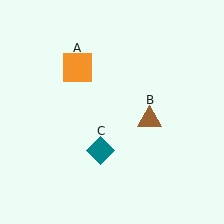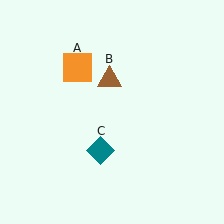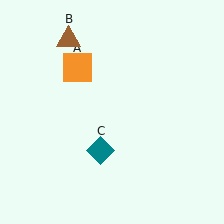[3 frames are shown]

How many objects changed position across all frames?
1 object changed position: brown triangle (object B).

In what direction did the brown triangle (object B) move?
The brown triangle (object B) moved up and to the left.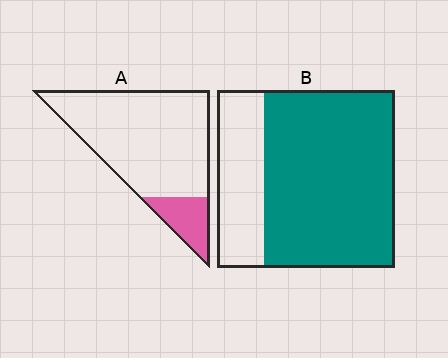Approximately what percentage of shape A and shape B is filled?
A is approximately 15% and B is approximately 75%.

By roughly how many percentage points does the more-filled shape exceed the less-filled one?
By roughly 60 percentage points (B over A).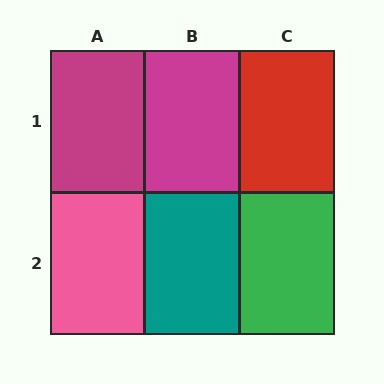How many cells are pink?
1 cell is pink.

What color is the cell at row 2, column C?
Green.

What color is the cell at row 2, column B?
Teal.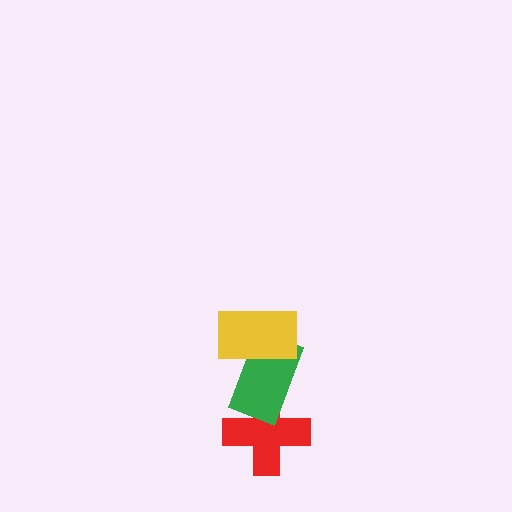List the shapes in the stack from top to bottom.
From top to bottom: the yellow rectangle, the green rectangle, the red cross.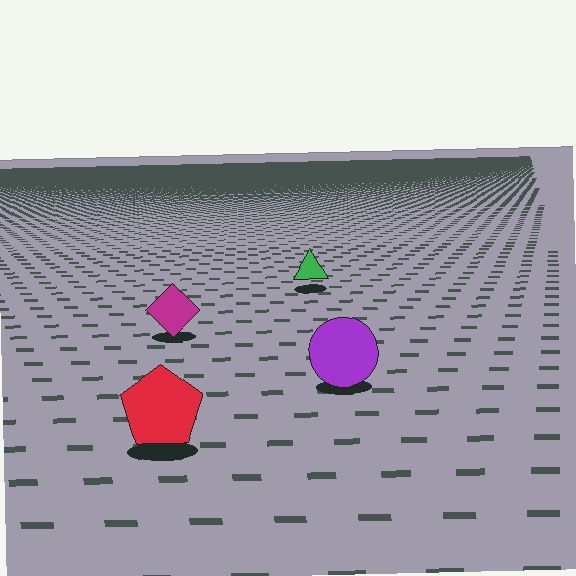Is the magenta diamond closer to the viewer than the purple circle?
No. The purple circle is closer — you can tell from the texture gradient: the ground texture is coarser near it.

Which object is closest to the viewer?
The red pentagon is closest. The texture marks near it are larger and more spread out.